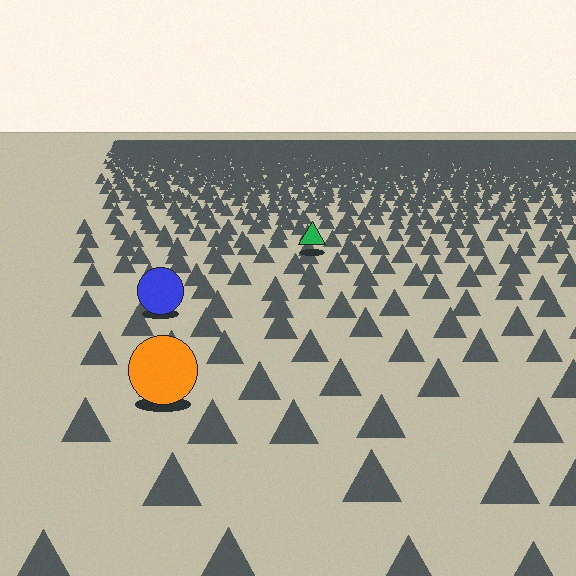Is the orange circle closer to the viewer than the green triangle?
Yes. The orange circle is closer — you can tell from the texture gradient: the ground texture is coarser near it.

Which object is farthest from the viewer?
The green triangle is farthest from the viewer. It appears smaller and the ground texture around it is denser.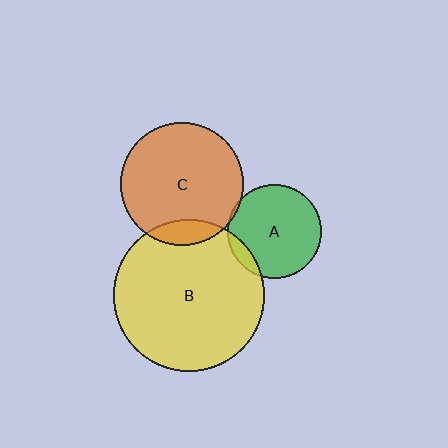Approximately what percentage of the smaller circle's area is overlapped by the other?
Approximately 10%.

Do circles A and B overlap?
Yes.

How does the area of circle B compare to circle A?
Approximately 2.6 times.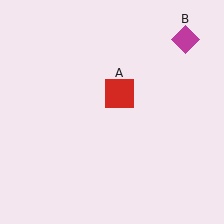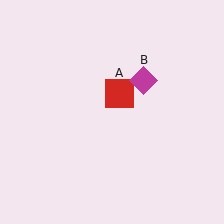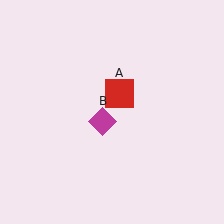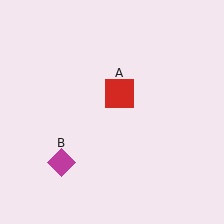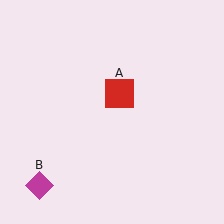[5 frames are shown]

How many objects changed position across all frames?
1 object changed position: magenta diamond (object B).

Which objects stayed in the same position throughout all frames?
Red square (object A) remained stationary.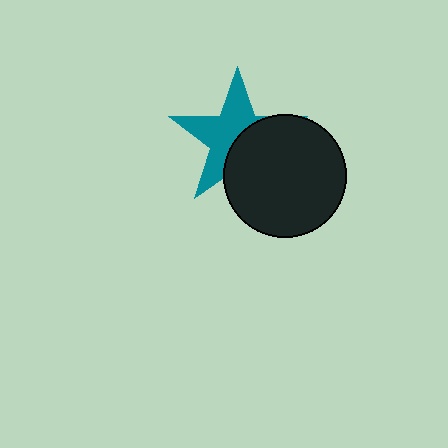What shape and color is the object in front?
The object in front is a black circle.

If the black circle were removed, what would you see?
You would see the complete teal star.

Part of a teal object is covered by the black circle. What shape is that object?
It is a star.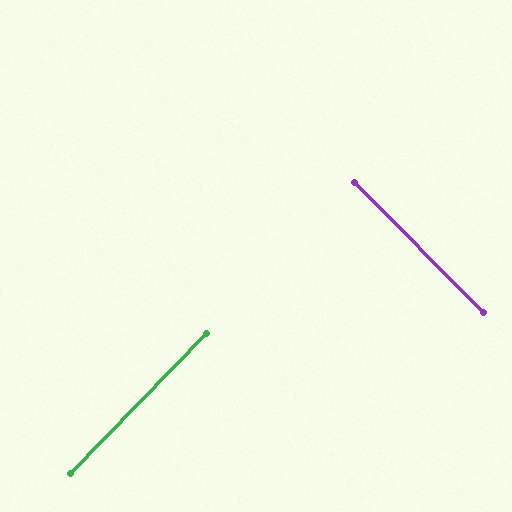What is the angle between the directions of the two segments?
Approximately 89 degrees.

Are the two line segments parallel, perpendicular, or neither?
Perpendicular — they meet at approximately 89°.